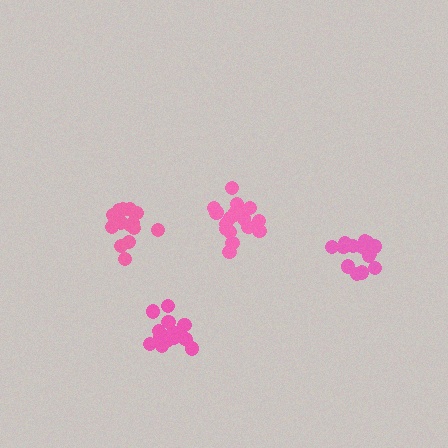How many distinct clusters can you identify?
There are 4 distinct clusters.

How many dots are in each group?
Group 1: 15 dots, Group 2: 16 dots, Group 3: 19 dots, Group 4: 16 dots (66 total).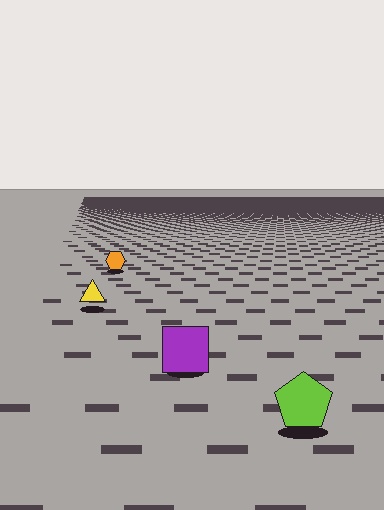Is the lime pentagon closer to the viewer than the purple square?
Yes. The lime pentagon is closer — you can tell from the texture gradient: the ground texture is coarser near it.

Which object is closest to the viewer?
The lime pentagon is closest. The texture marks near it are larger and more spread out.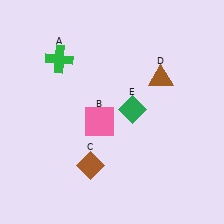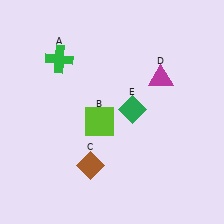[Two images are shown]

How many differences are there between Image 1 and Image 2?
There are 2 differences between the two images.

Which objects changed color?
B changed from pink to lime. D changed from brown to magenta.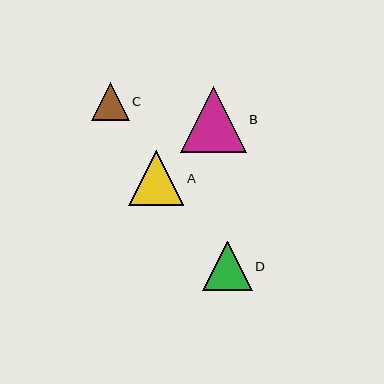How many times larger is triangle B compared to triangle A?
Triangle B is approximately 1.2 times the size of triangle A.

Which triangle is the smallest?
Triangle C is the smallest with a size of approximately 38 pixels.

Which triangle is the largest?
Triangle B is the largest with a size of approximately 66 pixels.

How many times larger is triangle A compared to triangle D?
Triangle A is approximately 1.1 times the size of triangle D.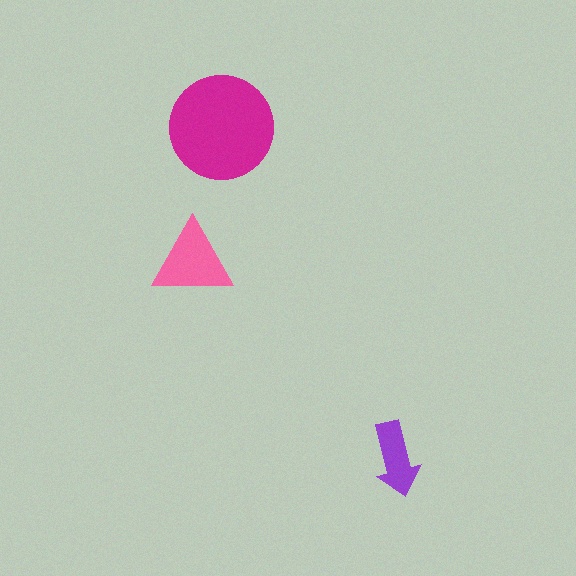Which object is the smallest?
The purple arrow.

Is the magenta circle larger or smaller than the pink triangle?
Larger.